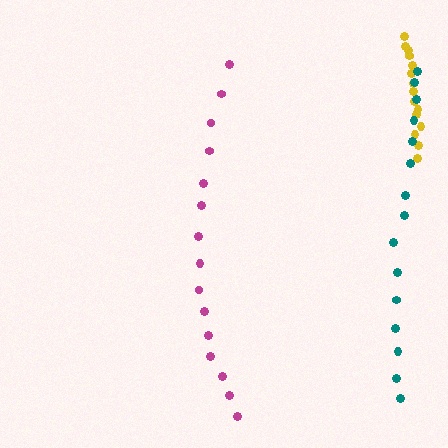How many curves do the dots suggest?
There are 3 distinct paths.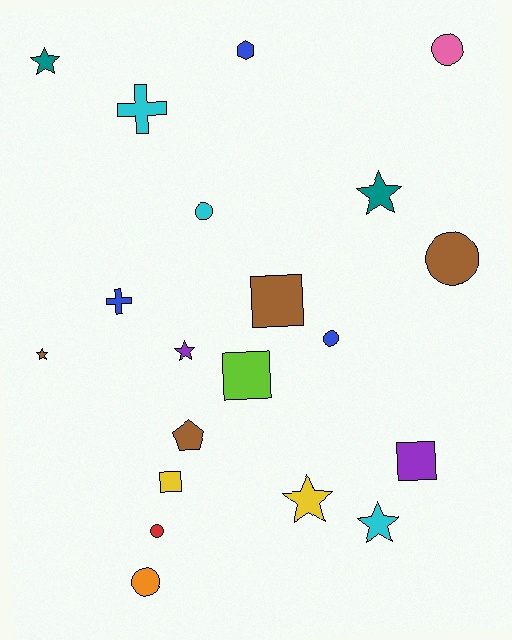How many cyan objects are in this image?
There are 3 cyan objects.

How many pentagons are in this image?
There is 1 pentagon.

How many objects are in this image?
There are 20 objects.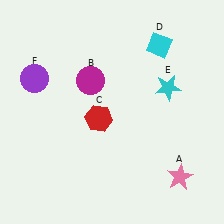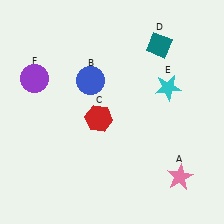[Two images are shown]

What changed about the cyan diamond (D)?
In Image 1, D is cyan. In Image 2, it changed to teal.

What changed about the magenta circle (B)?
In Image 1, B is magenta. In Image 2, it changed to blue.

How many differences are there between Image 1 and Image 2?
There are 2 differences between the two images.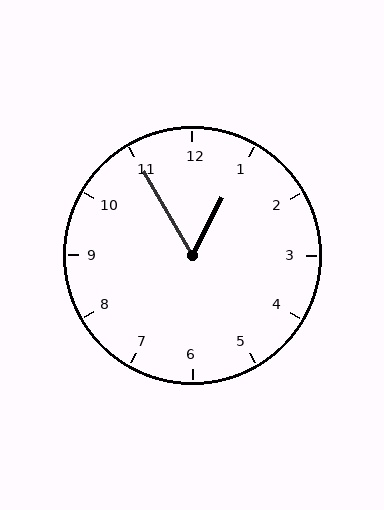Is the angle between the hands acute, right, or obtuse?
It is acute.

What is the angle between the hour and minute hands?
Approximately 58 degrees.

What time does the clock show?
12:55.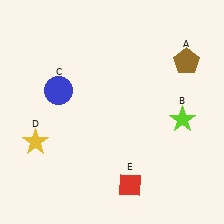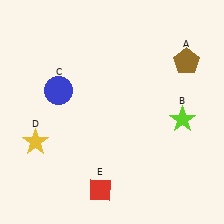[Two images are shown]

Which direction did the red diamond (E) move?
The red diamond (E) moved left.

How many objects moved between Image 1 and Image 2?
1 object moved between the two images.